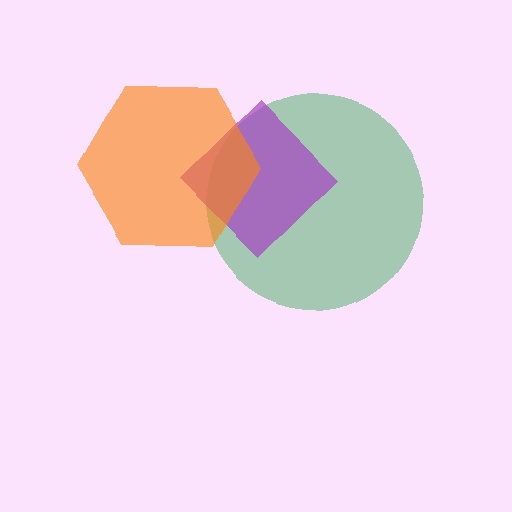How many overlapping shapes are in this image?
There are 3 overlapping shapes in the image.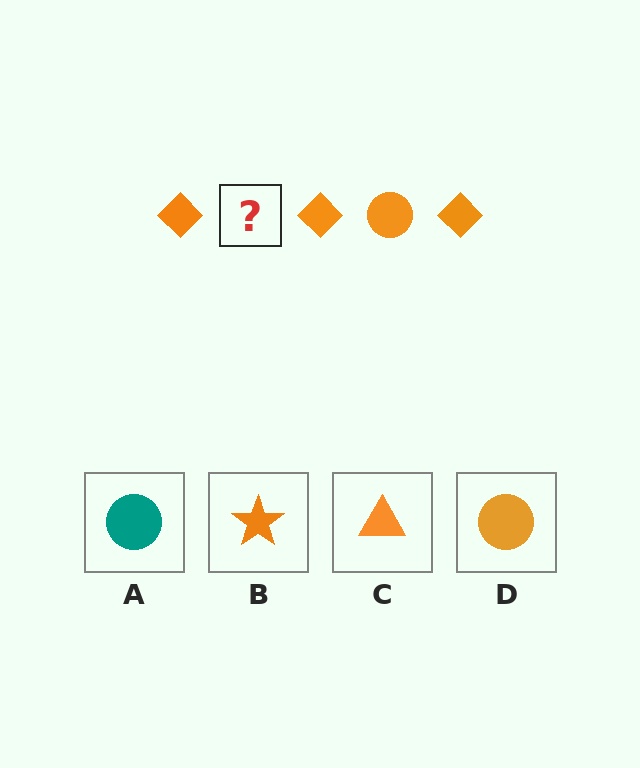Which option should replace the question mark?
Option D.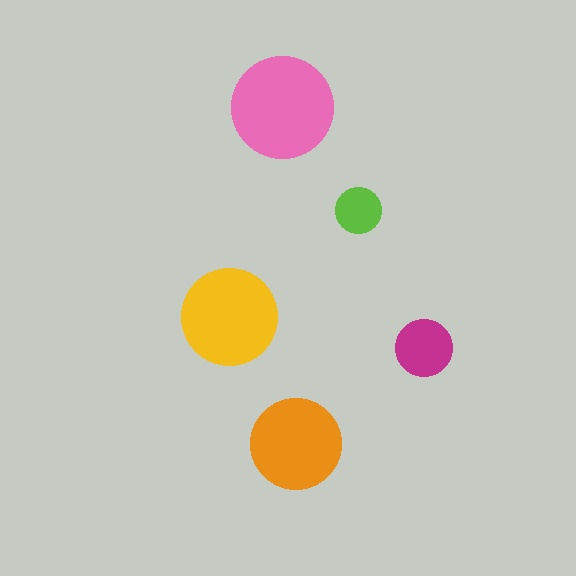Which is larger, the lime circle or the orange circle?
The orange one.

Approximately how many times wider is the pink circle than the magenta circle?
About 2 times wider.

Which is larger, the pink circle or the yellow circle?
The pink one.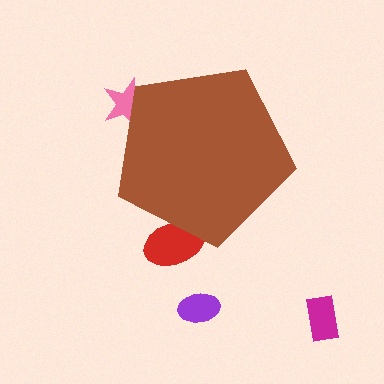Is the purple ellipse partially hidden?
No, the purple ellipse is fully visible.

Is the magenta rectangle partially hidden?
No, the magenta rectangle is fully visible.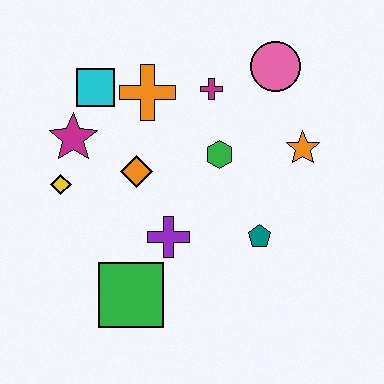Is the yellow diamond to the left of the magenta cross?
Yes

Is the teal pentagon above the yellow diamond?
No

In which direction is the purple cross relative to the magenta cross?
The purple cross is below the magenta cross.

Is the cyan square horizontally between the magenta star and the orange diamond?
Yes